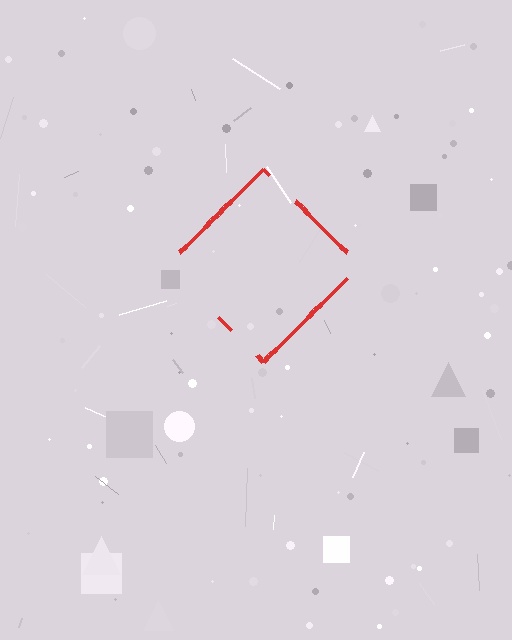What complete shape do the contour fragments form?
The contour fragments form a diamond.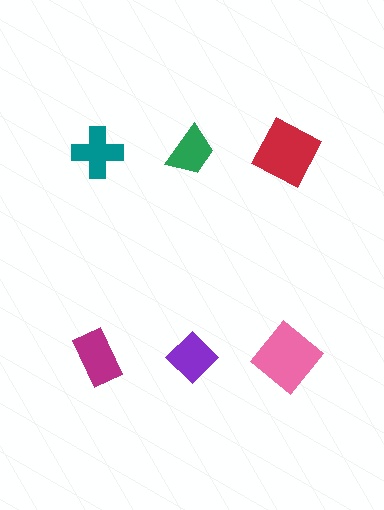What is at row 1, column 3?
A red square.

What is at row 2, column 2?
A purple diamond.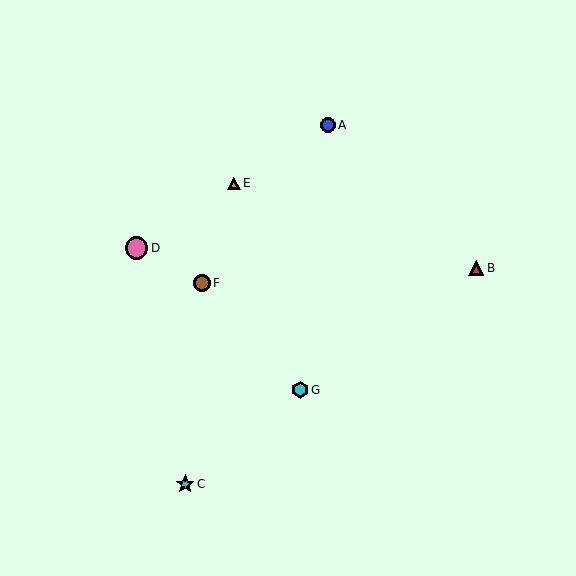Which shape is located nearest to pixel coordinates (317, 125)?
The blue circle (labeled A) at (328, 125) is nearest to that location.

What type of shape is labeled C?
Shape C is a cyan star.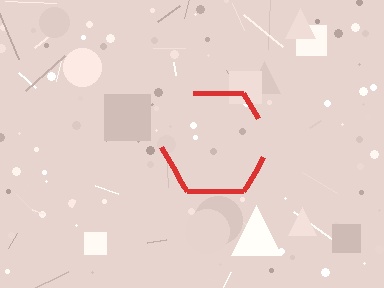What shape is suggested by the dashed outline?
The dashed outline suggests a hexagon.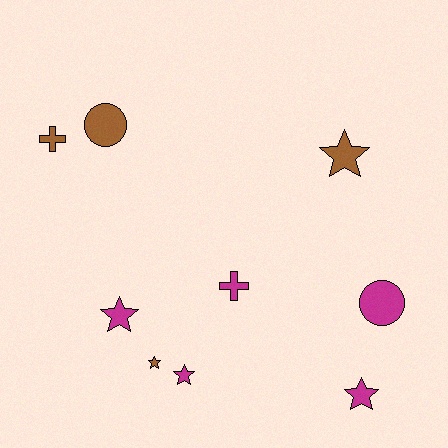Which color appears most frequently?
Magenta, with 5 objects.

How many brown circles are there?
There is 1 brown circle.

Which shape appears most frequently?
Star, with 5 objects.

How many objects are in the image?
There are 9 objects.